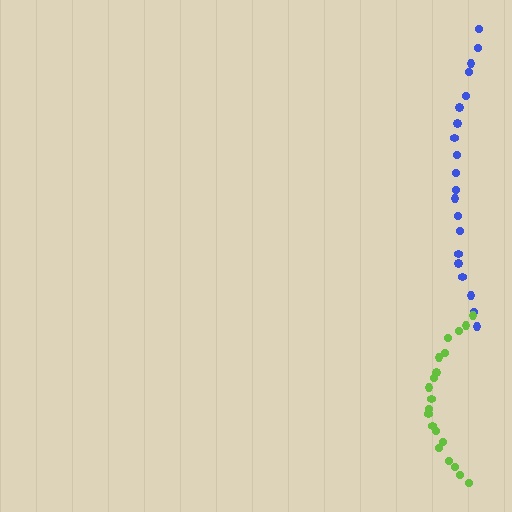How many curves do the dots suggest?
There are 2 distinct paths.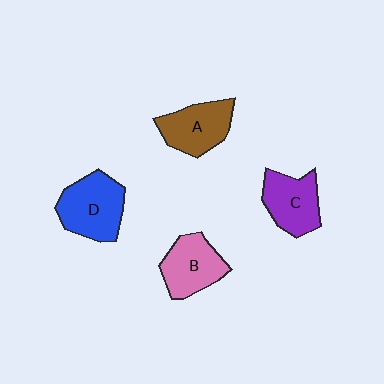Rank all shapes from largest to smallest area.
From largest to smallest: D (blue), A (brown), B (pink), C (purple).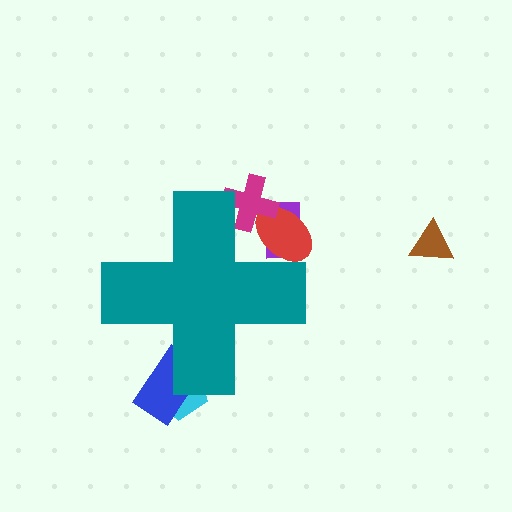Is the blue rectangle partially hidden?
Yes, the blue rectangle is partially hidden behind the teal cross.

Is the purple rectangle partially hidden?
Yes, the purple rectangle is partially hidden behind the teal cross.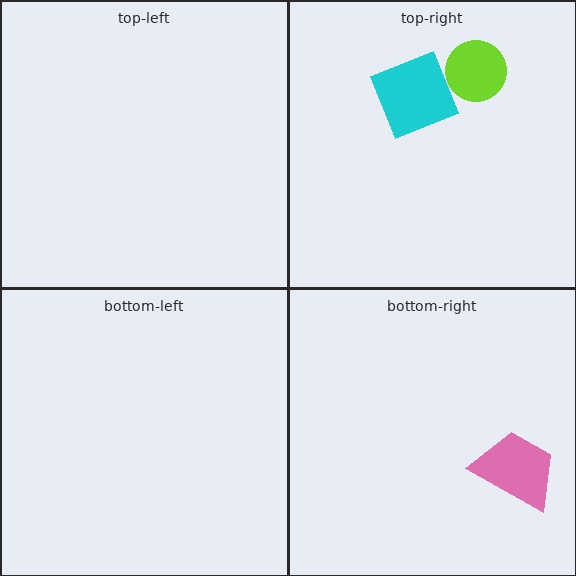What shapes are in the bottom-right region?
The pink trapezoid.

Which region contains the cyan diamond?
The top-right region.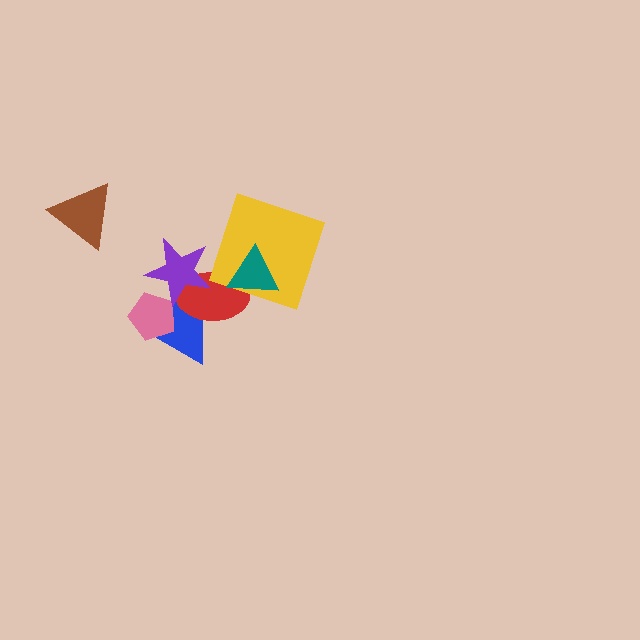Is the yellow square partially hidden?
Yes, it is partially covered by another shape.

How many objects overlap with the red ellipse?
4 objects overlap with the red ellipse.